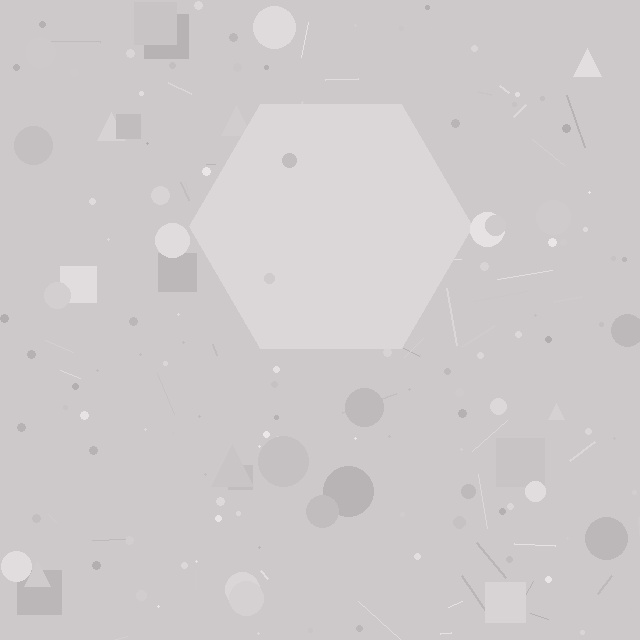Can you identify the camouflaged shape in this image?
The camouflaged shape is a hexagon.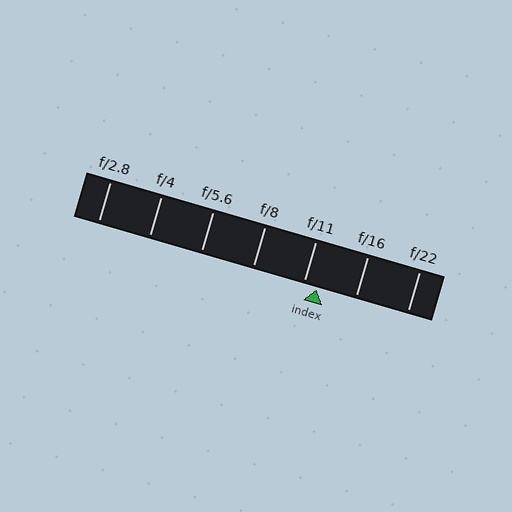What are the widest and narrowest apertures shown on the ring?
The widest aperture shown is f/2.8 and the narrowest is f/22.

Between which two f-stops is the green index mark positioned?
The index mark is between f/11 and f/16.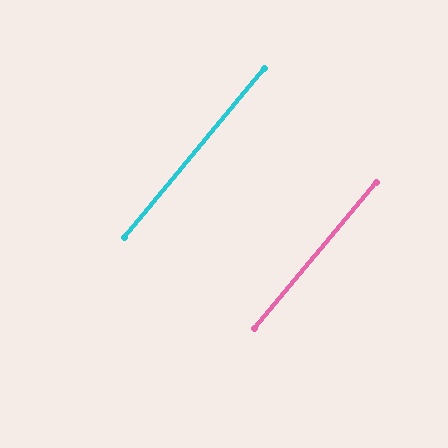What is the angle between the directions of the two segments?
Approximately 0 degrees.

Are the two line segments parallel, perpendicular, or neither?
Parallel — their directions differ by only 0.2°.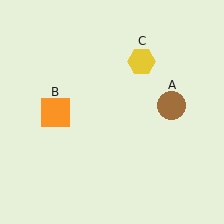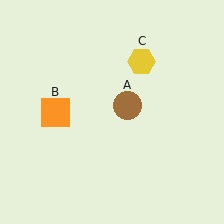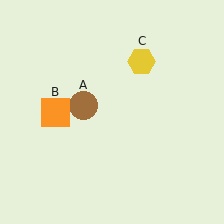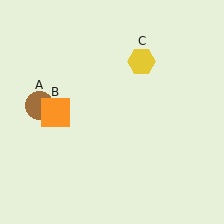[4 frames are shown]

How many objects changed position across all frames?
1 object changed position: brown circle (object A).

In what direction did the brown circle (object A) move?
The brown circle (object A) moved left.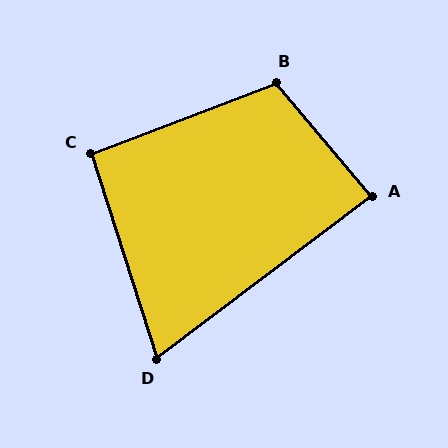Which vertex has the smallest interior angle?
D, at approximately 71 degrees.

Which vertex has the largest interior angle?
B, at approximately 109 degrees.